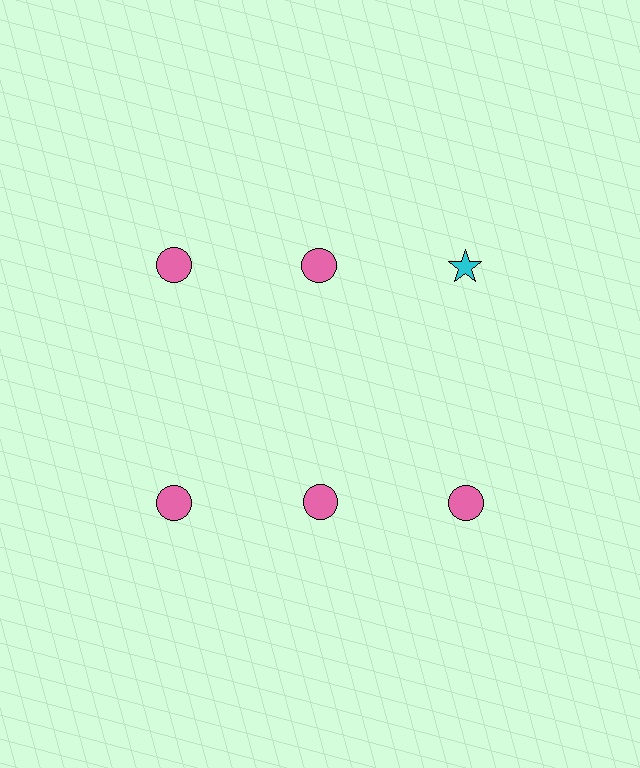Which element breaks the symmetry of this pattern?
The cyan star in the top row, center column breaks the symmetry. All other shapes are pink circles.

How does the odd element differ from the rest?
It differs in both color (cyan instead of pink) and shape (star instead of circle).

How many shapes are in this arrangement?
There are 6 shapes arranged in a grid pattern.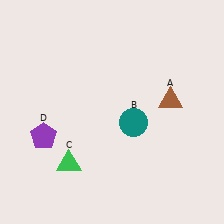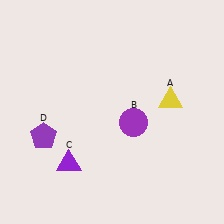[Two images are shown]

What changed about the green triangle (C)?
In Image 1, C is green. In Image 2, it changed to purple.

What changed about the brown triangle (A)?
In Image 1, A is brown. In Image 2, it changed to yellow.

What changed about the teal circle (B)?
In Image 1, B is teal. In Image 2, it changed to purple.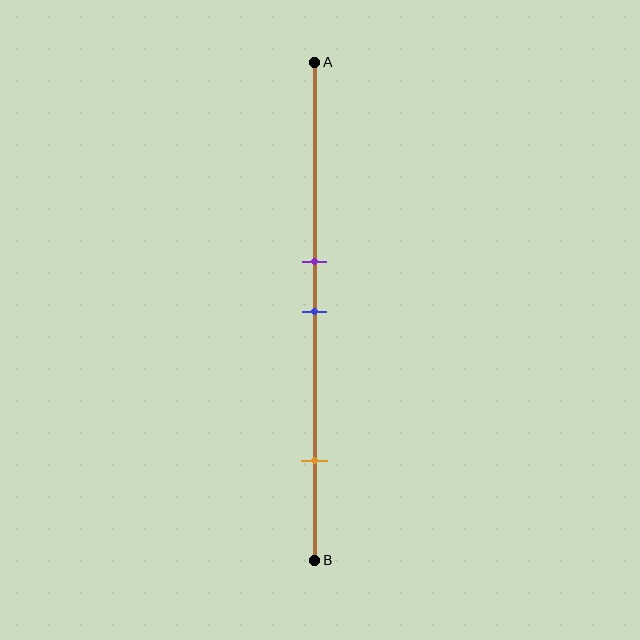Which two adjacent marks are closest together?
The purple and blue marks are the closest adjacent pair.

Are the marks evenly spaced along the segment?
No, the marks are not evenly spaced.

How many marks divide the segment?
There are 3 marks dividing the segment.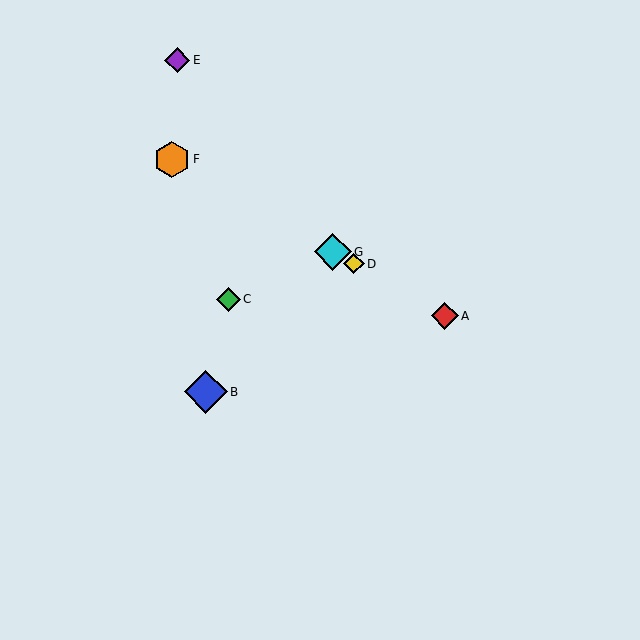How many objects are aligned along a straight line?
4 objects (A, D, F, G) are aligned along a straight line.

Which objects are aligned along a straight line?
Objects A, D, F, G are aligned along a straight line.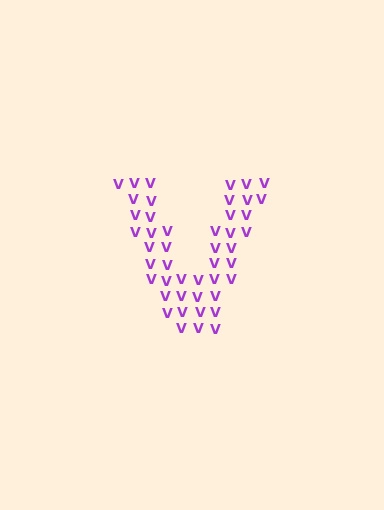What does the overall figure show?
The overall figure shows the letter V.